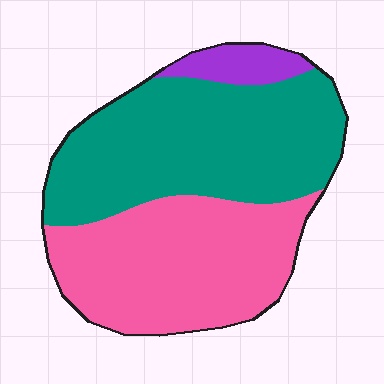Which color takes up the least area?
Purple, at roughly 5%.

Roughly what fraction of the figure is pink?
Pink takes up between a third and a half of the figure.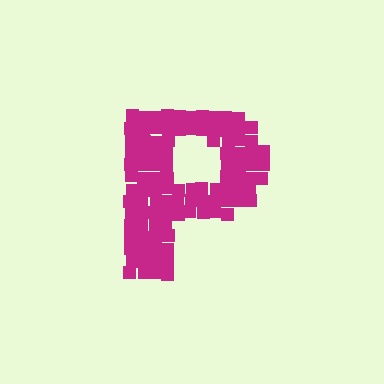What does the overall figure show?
The overall figure shows the letter P.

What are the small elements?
The small elements are squares.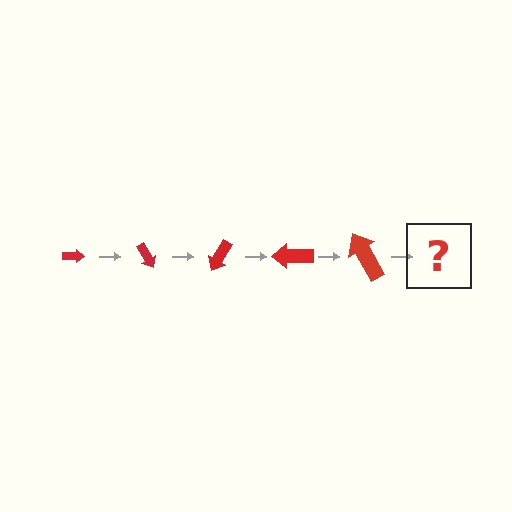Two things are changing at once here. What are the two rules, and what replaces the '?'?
The two rules are that the arrow grows larger each step and it rotates 60 degrees each step. The '?' should be an arrow, larger than the previous one and rotated 300 degrees from the start.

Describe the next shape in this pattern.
It should be an arrow, larger than the previous one and rotated 300 degrees from the start.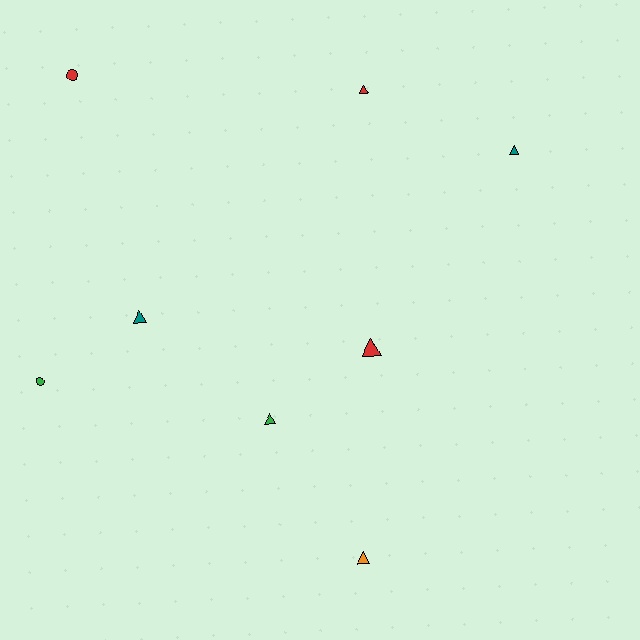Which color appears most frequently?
Red, with 3 objects.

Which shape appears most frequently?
Triangle, with 6 objects.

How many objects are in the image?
There are 8 objects.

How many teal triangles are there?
There are 2 teal triangles.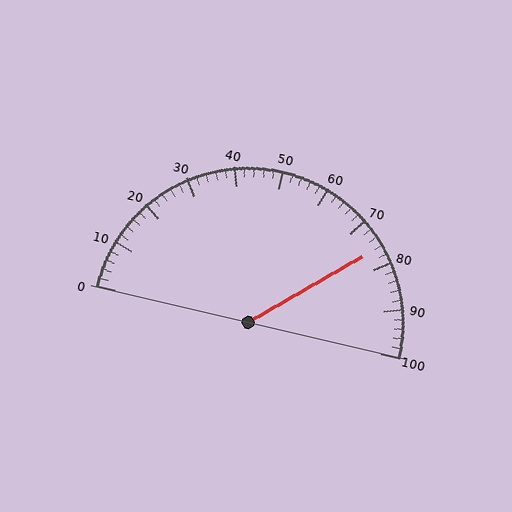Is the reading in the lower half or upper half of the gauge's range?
The reading is in the upper half of the range (0 to 100).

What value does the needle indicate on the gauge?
The needle indicates approximately 76.